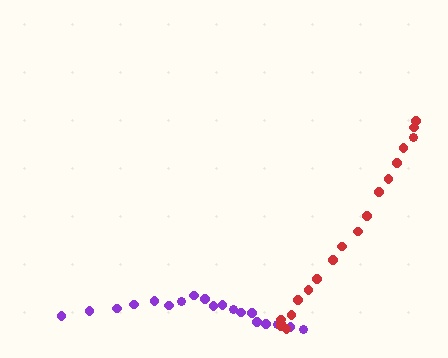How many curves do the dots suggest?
There are 2 distinct paths.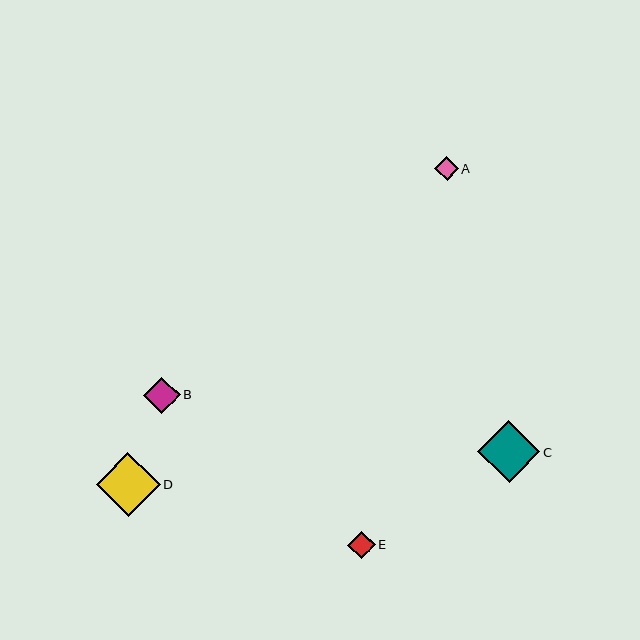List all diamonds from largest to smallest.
From largest to smallest: D, C, B, E, A.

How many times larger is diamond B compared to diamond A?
Diamond B is approximately 1.6 times the size of diamond A.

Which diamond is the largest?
Diamond D is the largest with a size of approximately 63 pixels.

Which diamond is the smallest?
Diamond A is the smallest with a size of approximately 24 pixels.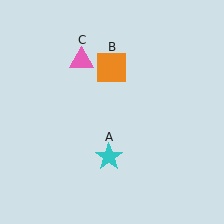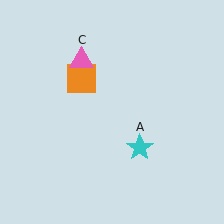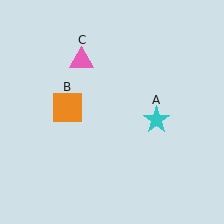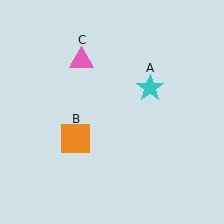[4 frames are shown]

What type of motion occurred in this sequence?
The cyan star (object A), orange square (object B) rotated counterclockwise around the center of the scene.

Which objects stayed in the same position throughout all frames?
Pink triangle (object C) remained stationary.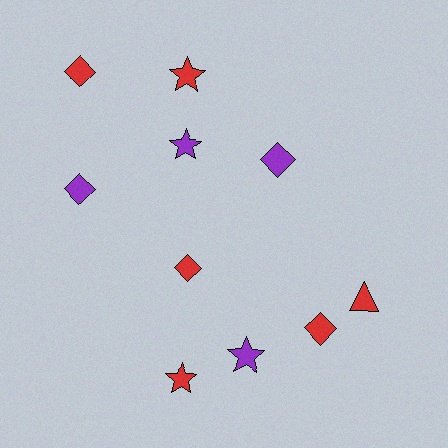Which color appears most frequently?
Red, with 6 objects.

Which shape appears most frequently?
Diamond, with 5 objects.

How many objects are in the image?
There are 10 objects.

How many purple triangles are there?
There are no purple triangles.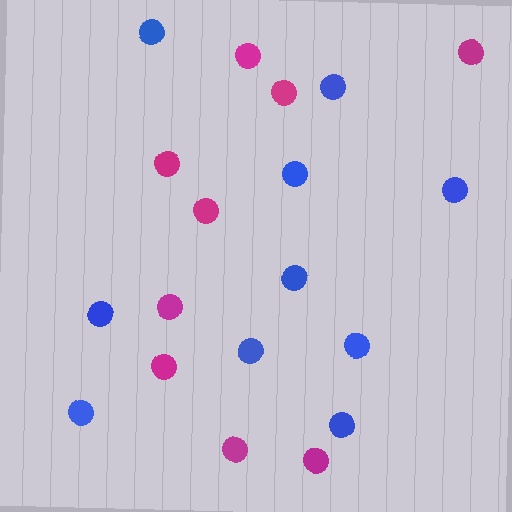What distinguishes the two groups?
There are 2 groups: one group of blue circles (10) and one group of magenta circles (9).